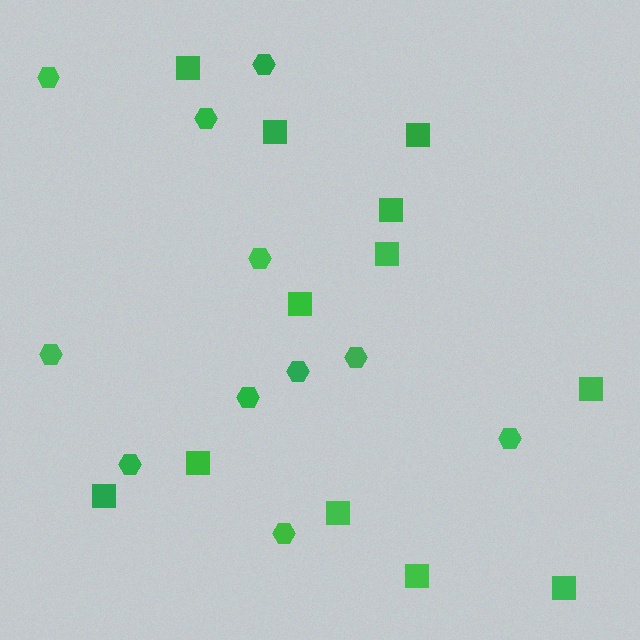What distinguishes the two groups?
There are 2 groups: one group of hexagons (11) and one group of squares (12).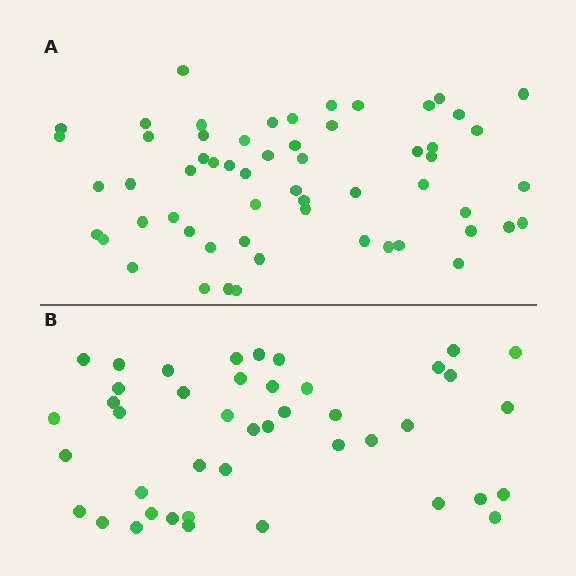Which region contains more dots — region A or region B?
Region A (the top region) has more dots.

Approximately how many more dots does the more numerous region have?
Region A has approximately 15 more dots than region B.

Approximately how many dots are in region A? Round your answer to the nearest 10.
About 60 dots. (The exact count is 58, which rounds to 60.)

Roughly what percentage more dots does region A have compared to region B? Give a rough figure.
About 35% more.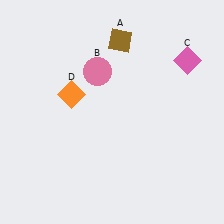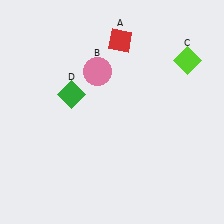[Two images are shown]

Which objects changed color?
A changed from brown to red. C changed from pink to lime. D changed from orange to green.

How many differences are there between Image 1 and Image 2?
There are 3 differences between the two images.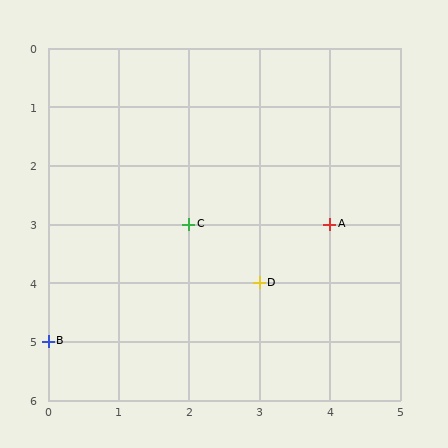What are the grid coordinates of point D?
Point D is at grid coordinates (3, 4).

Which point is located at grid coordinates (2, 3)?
Point C is at (2, 3).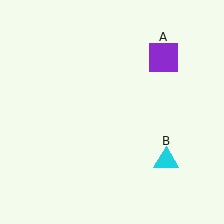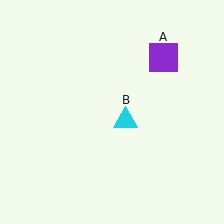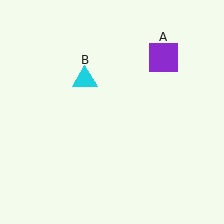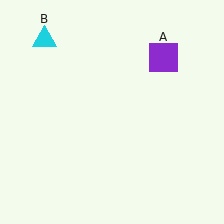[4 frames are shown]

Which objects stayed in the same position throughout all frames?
Purple square (object A) remained stationary.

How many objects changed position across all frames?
1 object changed position: cyan triangle (object B).